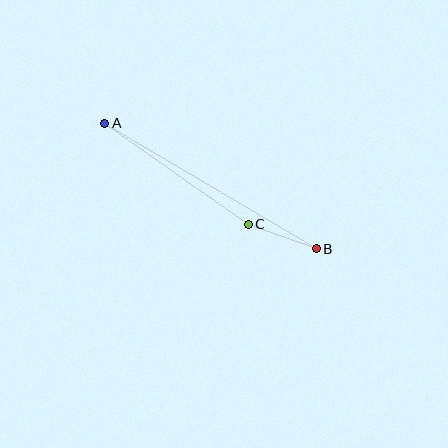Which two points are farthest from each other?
Points A and B are farthest from each other.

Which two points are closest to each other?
Points B and C are closest to each other.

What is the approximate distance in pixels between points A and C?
The distance between A and C is approximately 175 pixels.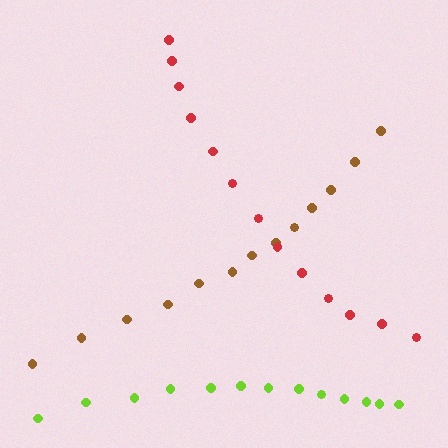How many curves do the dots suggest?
There are 3 distinct paths.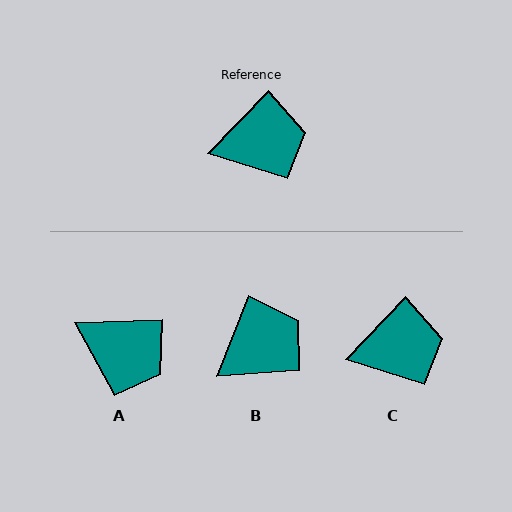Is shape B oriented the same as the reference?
No, it is off by about 22 degrees.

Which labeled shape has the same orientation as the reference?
C.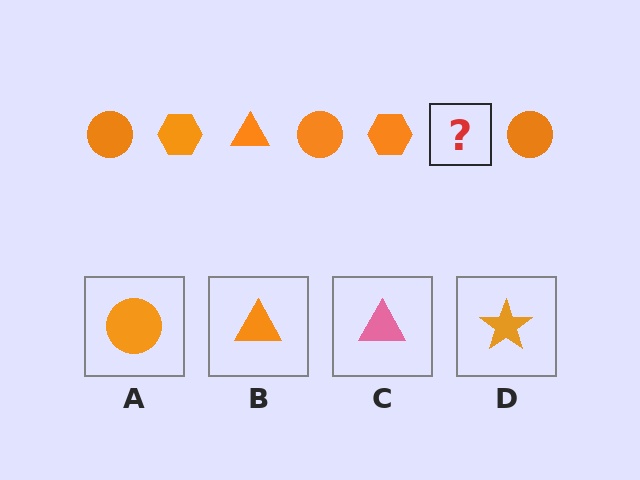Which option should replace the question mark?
Option B.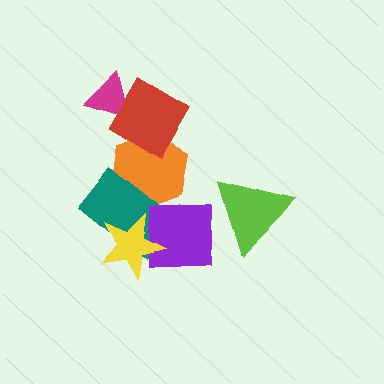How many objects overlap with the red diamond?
2 objects overlap with the red diamond.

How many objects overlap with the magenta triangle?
1 object overlaps with the magenta triangle.